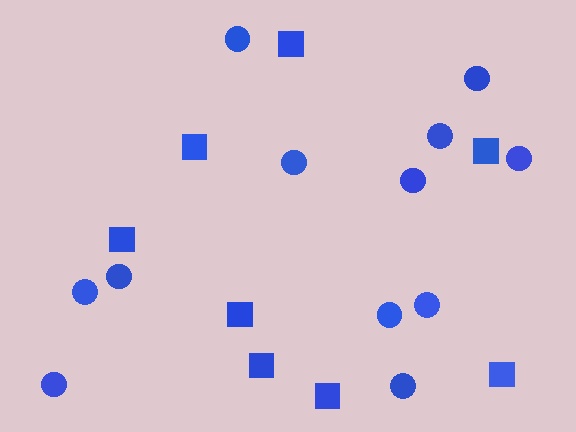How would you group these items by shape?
There are 2 groups: one group of squares (8) and one group of circles (12).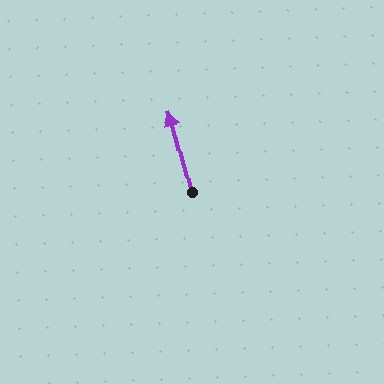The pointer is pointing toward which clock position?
Roughly 12 o'clock.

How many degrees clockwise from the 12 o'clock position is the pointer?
Approximately 345 degrees.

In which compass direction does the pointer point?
North.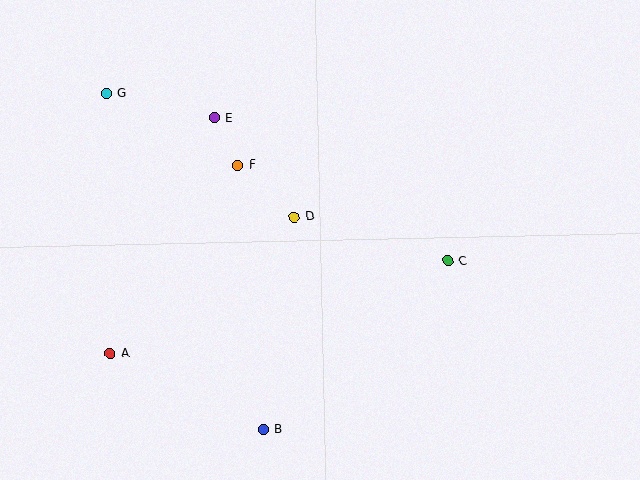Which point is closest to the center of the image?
Point D at (294, 217) is closest to the center.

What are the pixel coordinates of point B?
Point B is at (263, 430).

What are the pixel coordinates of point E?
Point E is at (215, 118).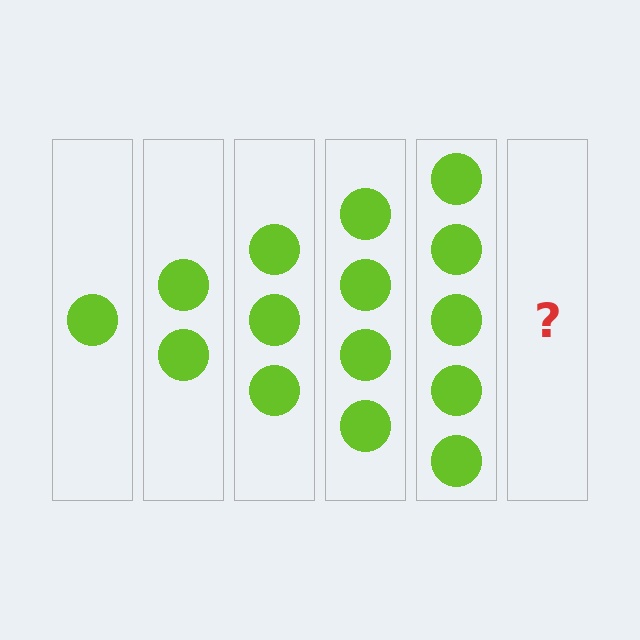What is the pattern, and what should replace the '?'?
The pattern is that each step adds one more circle. The '?' should be 6 circles.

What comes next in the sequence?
The next element should be 6 circles.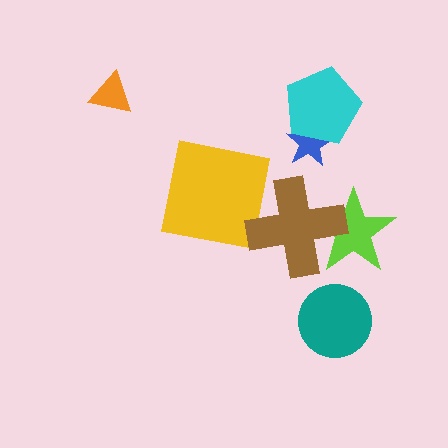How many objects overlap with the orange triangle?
0 objects overlap with the orange triangle.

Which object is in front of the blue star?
The cyan pentagon is in front of the blue star.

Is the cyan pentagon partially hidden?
No, no other shape covers it.